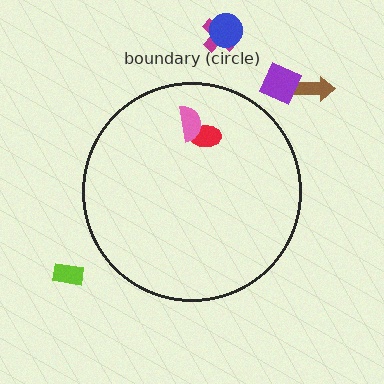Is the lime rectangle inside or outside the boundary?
Outside.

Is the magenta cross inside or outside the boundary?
Outside.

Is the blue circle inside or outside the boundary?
Outside.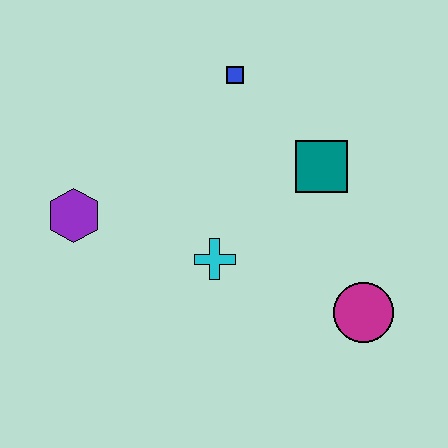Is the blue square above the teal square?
Yes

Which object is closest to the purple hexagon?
The cyan cross is closest to the purple hexagon.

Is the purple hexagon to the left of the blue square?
Yes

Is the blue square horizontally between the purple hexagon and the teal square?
Yes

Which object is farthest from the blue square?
The magenta circle is farthest from the blue square.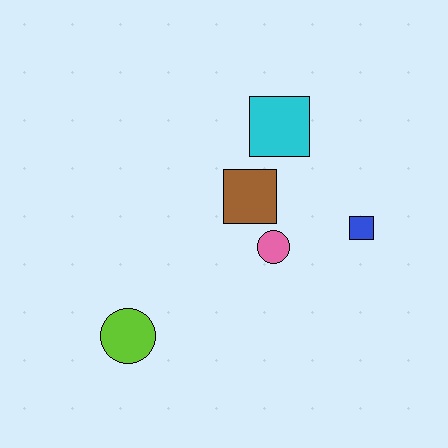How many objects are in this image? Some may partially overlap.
There are 5 objects.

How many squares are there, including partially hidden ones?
There are 3 squares.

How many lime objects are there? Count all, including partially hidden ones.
There is 1 lime object.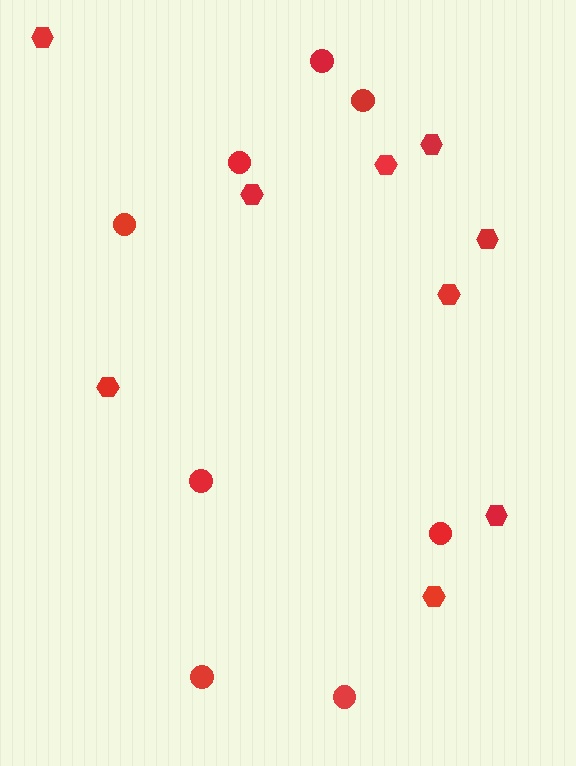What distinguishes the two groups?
There are 2 groups: one group of circles (8) and one group of hexagons (9).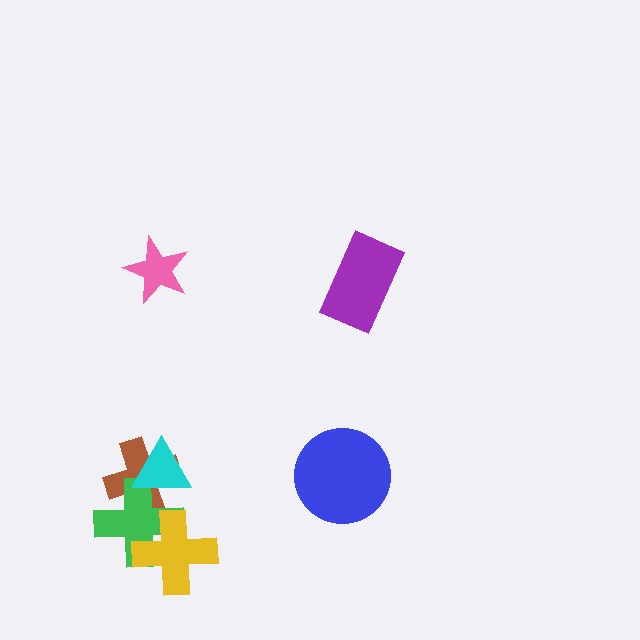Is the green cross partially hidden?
Yes, it is partially covered by another shape.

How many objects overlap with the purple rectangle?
0 objects overlap with the purple rectangle.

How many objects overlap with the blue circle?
0 objects overlap with the blue circle.